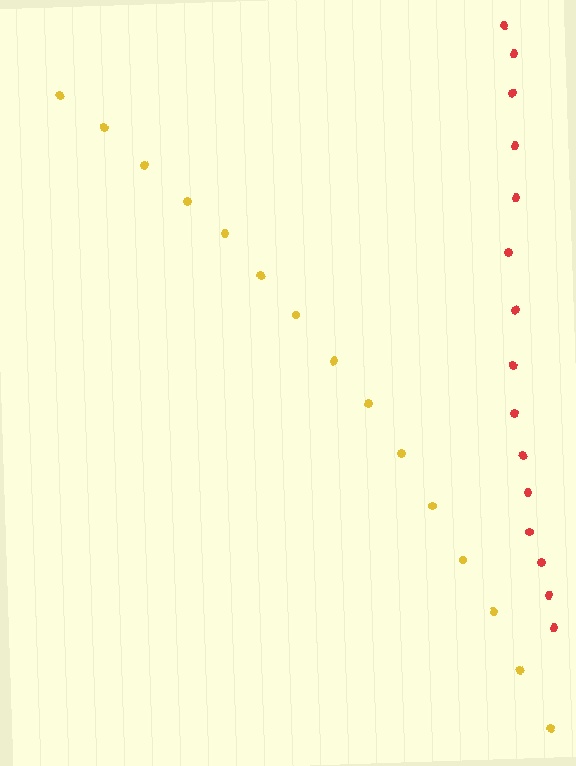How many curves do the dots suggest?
There are 2 distinct paths.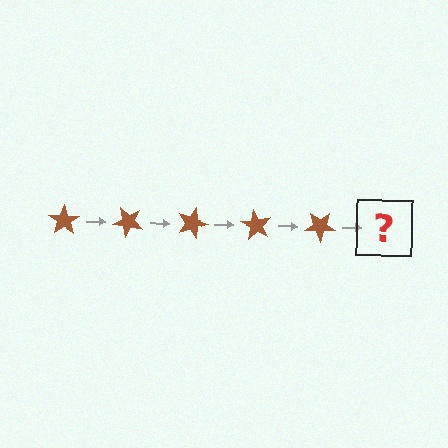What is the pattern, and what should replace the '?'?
The pattern is that the star rotates 45 degrees each step. The '?' should be a brown star rotated 225 degrees.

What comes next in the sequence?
The next element should be a brown star rotated 225 degrees.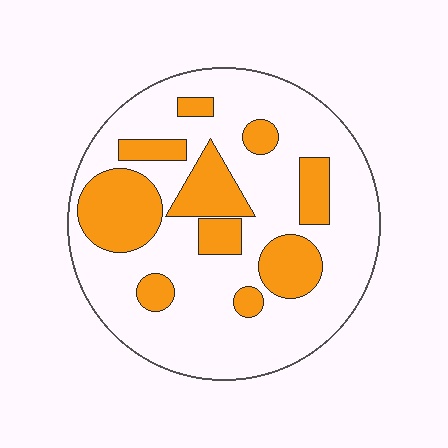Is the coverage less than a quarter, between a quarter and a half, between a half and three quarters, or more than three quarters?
Between a quarter and a half.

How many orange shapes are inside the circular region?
10.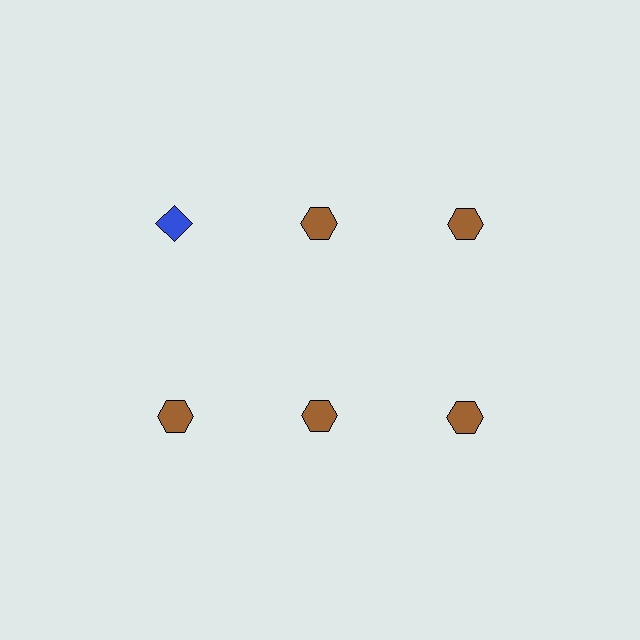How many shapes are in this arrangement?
There are 6 shapes arranged in a grid pattern.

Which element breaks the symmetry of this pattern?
The blue diamond in the top row, leftmost column breaks the symmetry. All other shapes are brown hexagons.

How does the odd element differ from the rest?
It differs in both color (blue instead of brown) and shape (diamond instead of hexagon).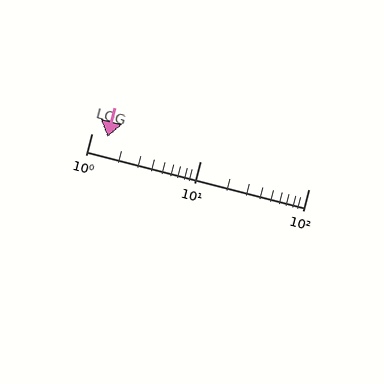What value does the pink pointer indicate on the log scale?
The pointer indicates approximately 1.4.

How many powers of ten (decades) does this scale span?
The scale spans 2 decades, from 1 to 100.